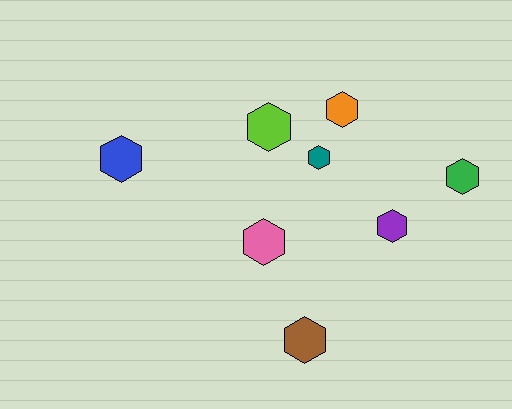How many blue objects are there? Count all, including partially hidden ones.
There is 1 blue object.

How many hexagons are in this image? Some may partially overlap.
There are 8 hexagons.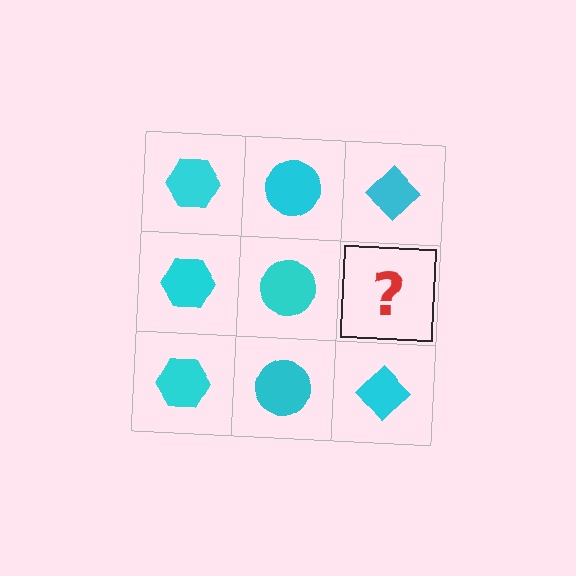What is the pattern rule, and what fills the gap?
The rule is that each column has a consistent shape. The gap should be filled with a cyan diamond.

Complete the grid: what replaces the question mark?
The question mark should be replaced with a cyan diamond.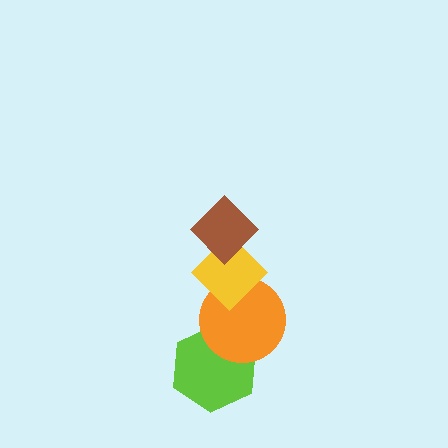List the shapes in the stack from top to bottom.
From top to bottom: the brown diamond, the yellow diamond, the orange circle, the lime hexagon.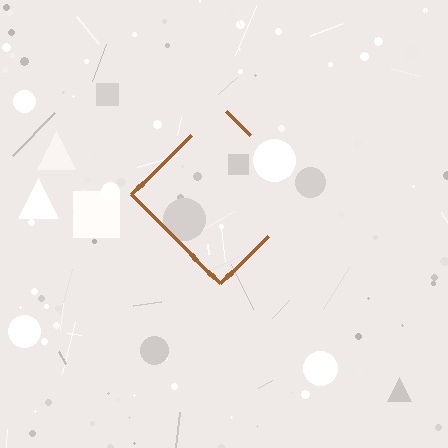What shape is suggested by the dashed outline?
The dashed outline suggests a diamond.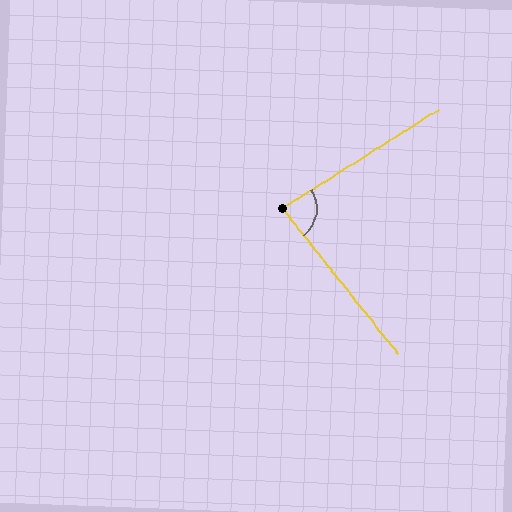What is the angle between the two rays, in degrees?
Approximately 84 degrees.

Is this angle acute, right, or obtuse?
It is acute.